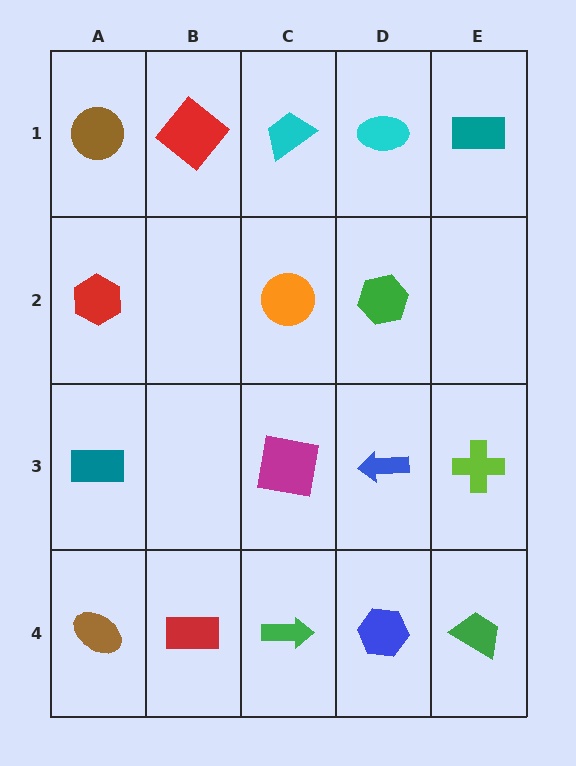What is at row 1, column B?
A red diamond.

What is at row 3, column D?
A blue arrow.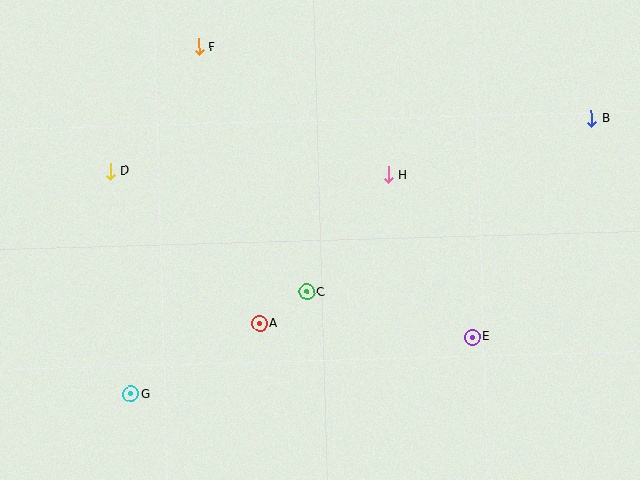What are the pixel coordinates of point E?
Point E is at (472, 337).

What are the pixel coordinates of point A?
Point A is at (260, 323).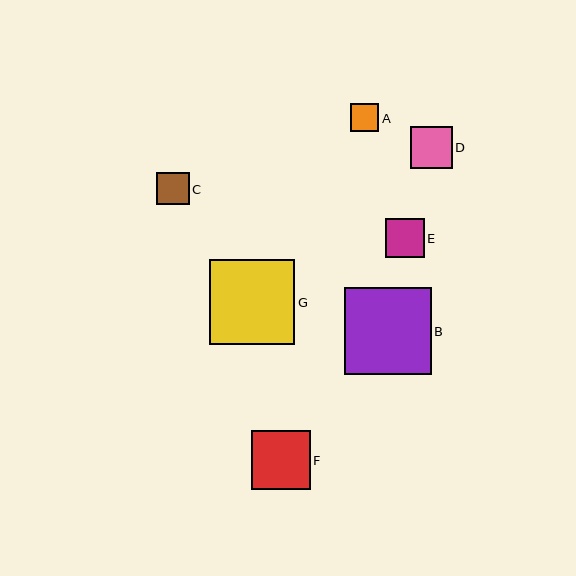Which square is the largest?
Square B is the largest with a size of approximately 87 pixels.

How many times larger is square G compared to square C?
Square G is approximately 2.6 times the size of square C.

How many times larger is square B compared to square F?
Square B is approximately 1.5 times the size of square F.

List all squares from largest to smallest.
From largest to smallest: B, G, F, D, E, C, A.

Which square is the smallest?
Square A is the smallest with a size of approximately 29 pixels.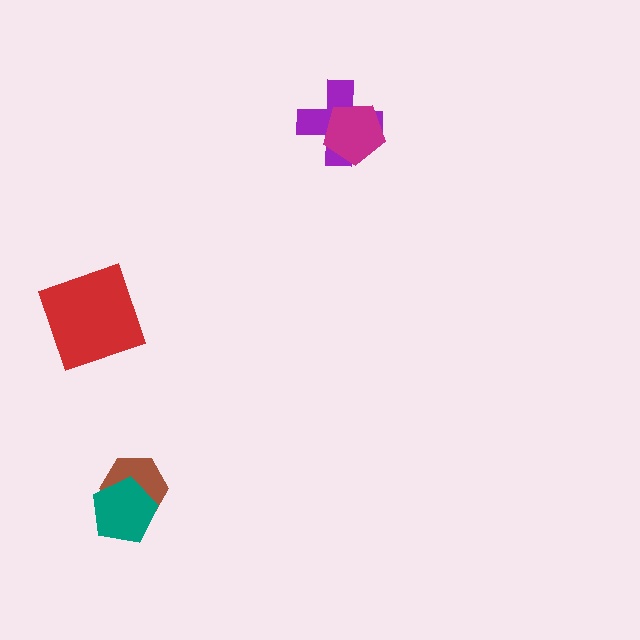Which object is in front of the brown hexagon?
The teal pentagon is in front of the brown hexagon.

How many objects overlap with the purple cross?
1 object overlaps with the purple cross.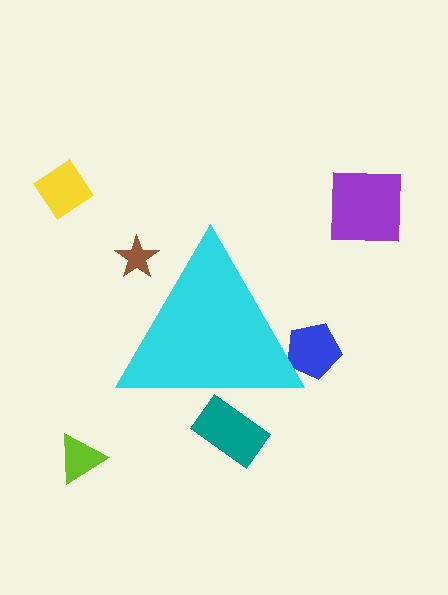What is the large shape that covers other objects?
A cyan triangle.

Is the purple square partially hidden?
No, the purple square is fully visible.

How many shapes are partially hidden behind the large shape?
3 shapes are partially hidden.